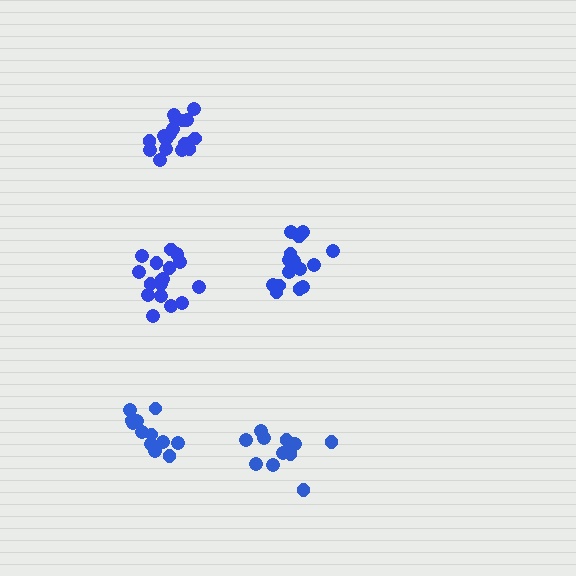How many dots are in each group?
Group 1: 15 dots, Group 2: 12 dots, Group 3: 17 dots, Group 4: 17 dots, Group 5: 12 dots (73 total).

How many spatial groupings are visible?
There are 5 spatial groupings.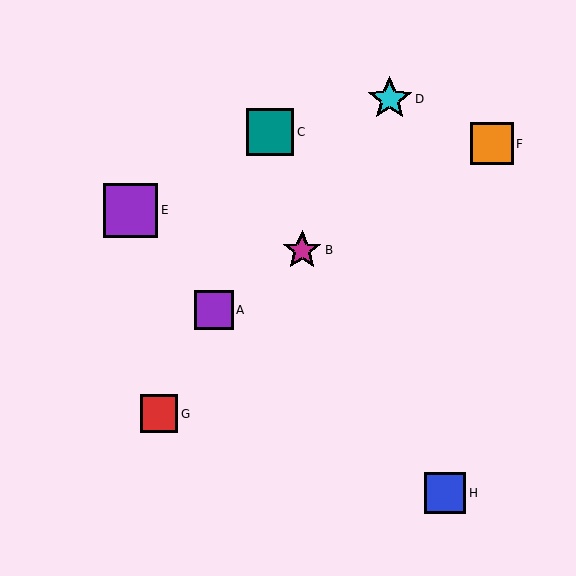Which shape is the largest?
The purple square (labeled E) is the largest.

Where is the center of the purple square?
The center of the purple square is at (131, 210).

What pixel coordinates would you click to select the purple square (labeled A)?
Click at (214, 310) to select the purple square A.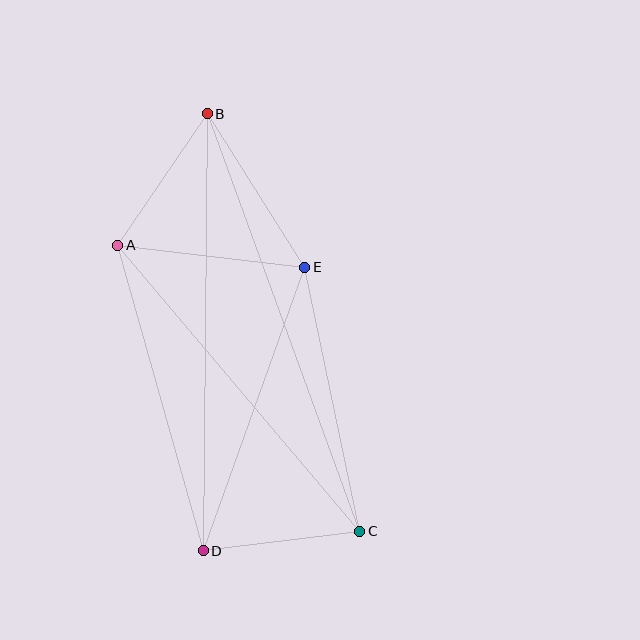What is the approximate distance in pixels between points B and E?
The distance between B and E is approximately 182 pixels.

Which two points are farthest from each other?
Points B and C are farthest from each other.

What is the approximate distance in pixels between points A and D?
The distance between A and D is approximately 317 pixels.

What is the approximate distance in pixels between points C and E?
The distance between C and E is approximately 270 pixels.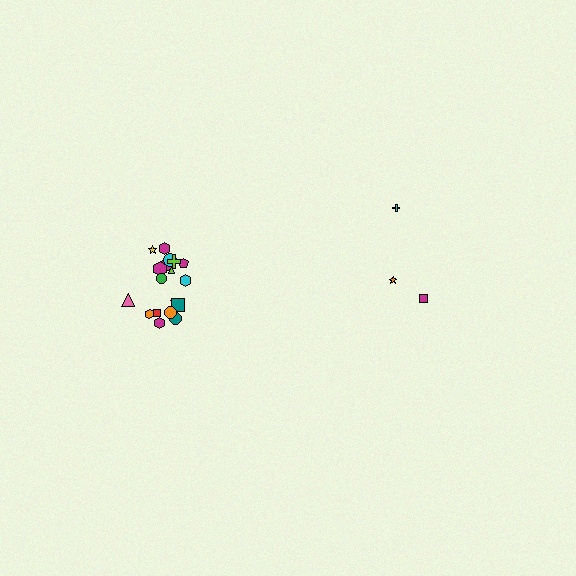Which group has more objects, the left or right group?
The left group.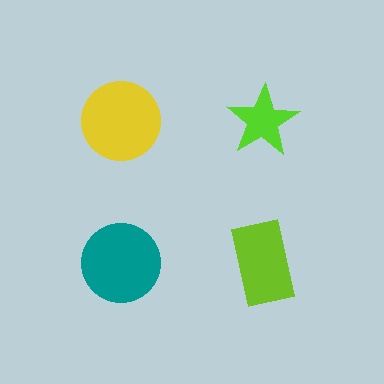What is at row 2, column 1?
A teal circle.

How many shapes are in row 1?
2 shapes.